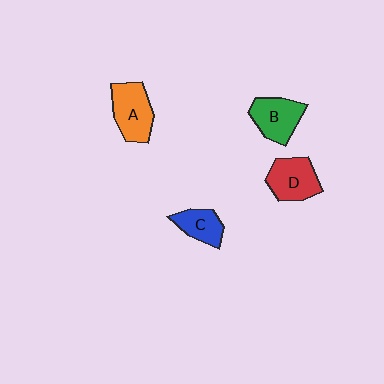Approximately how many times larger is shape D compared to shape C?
Approximately 1.4 times.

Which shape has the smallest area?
Shape C (blue).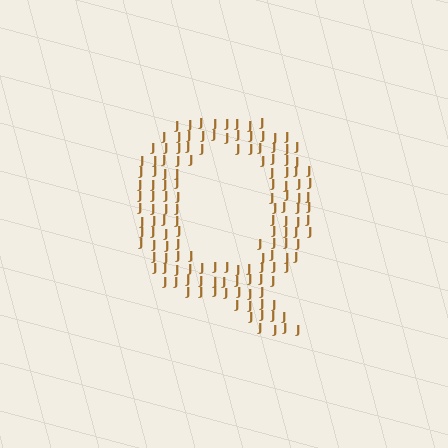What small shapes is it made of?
It is made of small letter J's.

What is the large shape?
The large shape is the letter Q.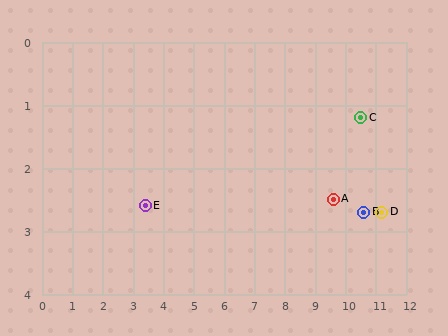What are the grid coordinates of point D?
Point D is at approximately (11.2, 2.7).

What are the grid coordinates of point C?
Point C is at approximately (10.5, 1.2).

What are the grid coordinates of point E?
Point E is at approximately (3.4, 2.6).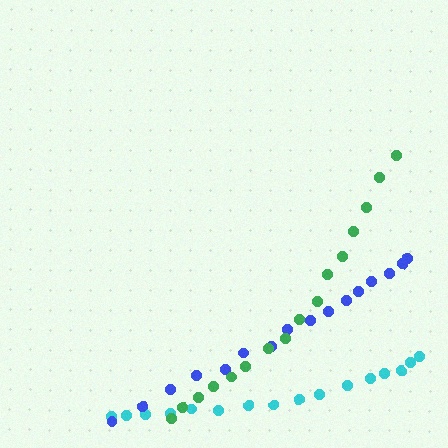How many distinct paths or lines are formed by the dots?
There are 3 distinct paths.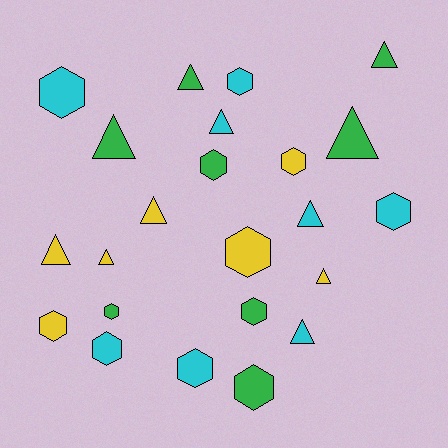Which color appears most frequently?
Green, with 8 objects.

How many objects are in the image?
There are 23 objects.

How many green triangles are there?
There are 4 green triangles.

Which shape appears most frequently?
Hexagon, with 12 objects.